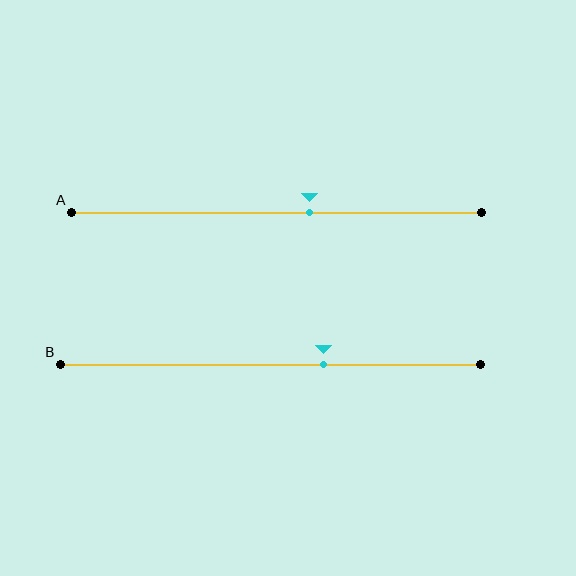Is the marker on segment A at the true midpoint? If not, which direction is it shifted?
No, the marker on segment A is shifted to the right by about 8% of the segment length.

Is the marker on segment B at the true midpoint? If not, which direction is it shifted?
No, the marker on segment B is shifted to the right by about 13% of the segment length.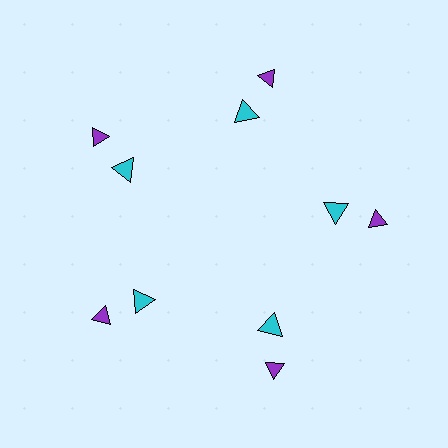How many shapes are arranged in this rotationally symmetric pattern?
There are 10 shapes, arranged in 5 groups of 2.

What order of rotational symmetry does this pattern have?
This pattern has 5-fold rotational symmetry.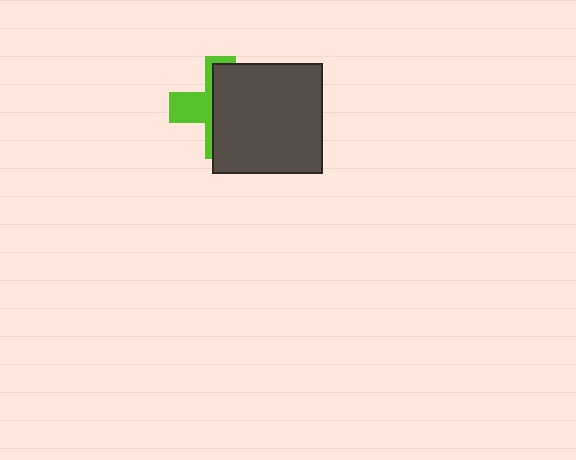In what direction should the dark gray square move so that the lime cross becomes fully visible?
The dark gray square should move right. That is the shortest direction to clear the overlap and leave the lime cross fully visible.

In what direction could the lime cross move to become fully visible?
The lime cross could move left. That would shift it out from behind the dark gray square entirely.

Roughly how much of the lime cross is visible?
A small part of it is visible (roughly 36%).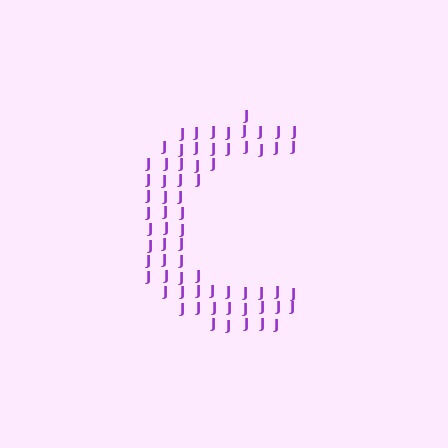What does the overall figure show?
The overall figure shows the letter C.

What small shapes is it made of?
It is made of small letter J's.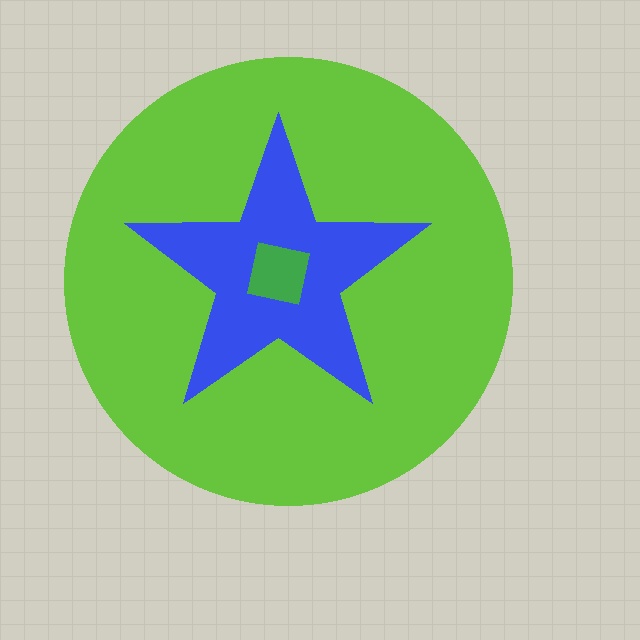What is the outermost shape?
The lime circle.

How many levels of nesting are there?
3.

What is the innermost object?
The green square.